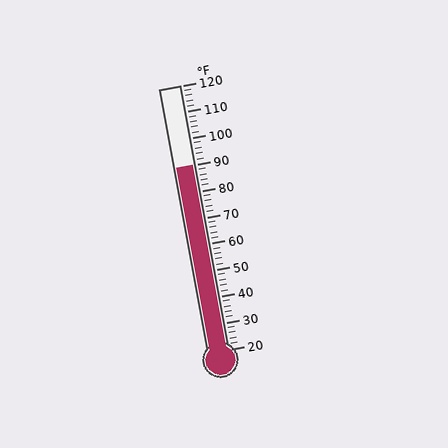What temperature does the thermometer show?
The thermometer shows approximately 90°F.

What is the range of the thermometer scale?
The thermometer scale ranges from 20°F to 120°F.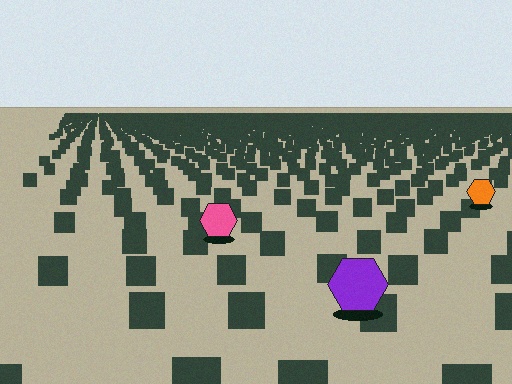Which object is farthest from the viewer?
The orange hexagon is farthest from the viewer. It appears smaller and the ground texture around it is denser.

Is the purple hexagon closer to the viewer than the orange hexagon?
Yes. The purple hexagon is closer — you can tell from the texture gradient: the ground texture is coarser near it.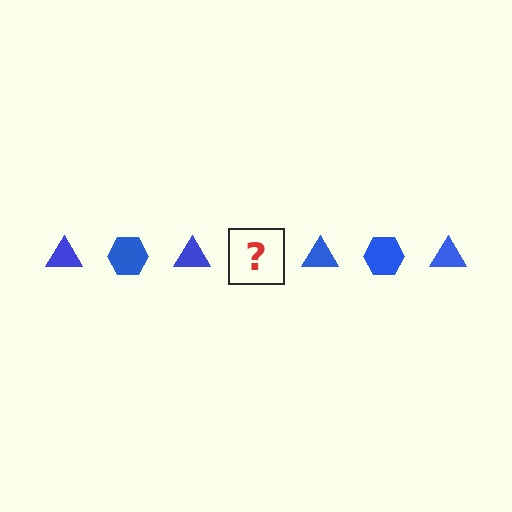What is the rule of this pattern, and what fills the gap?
The rule is that the pattern cycles through triangle, hexagon shapes in blue. The gap should be filled with a blue hexagon.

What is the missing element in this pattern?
The missing element is a blue hexagon.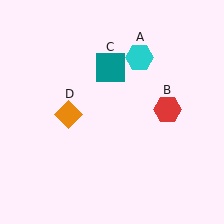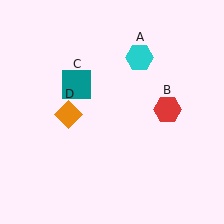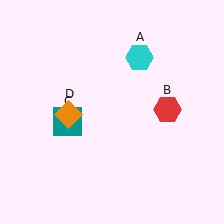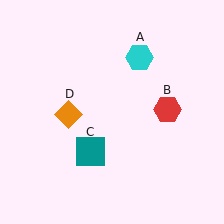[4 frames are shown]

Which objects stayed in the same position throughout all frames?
Cyan hexagon (object A) and red hexagon (object B) and orange diamond (object D) remained stationary.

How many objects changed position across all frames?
1 object changed position: teal square (object C).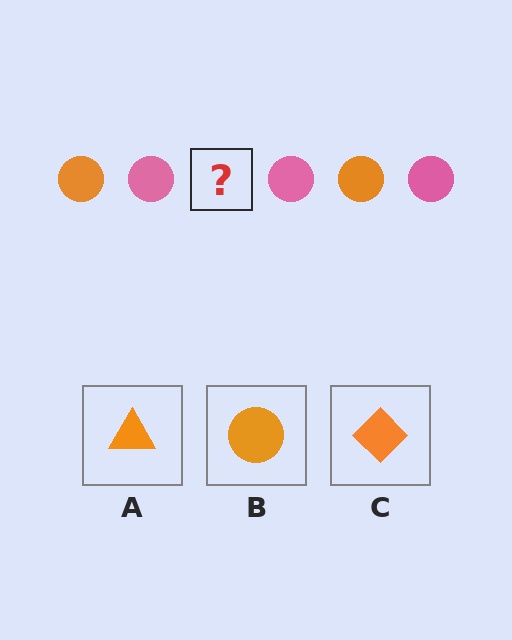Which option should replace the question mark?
Option B.